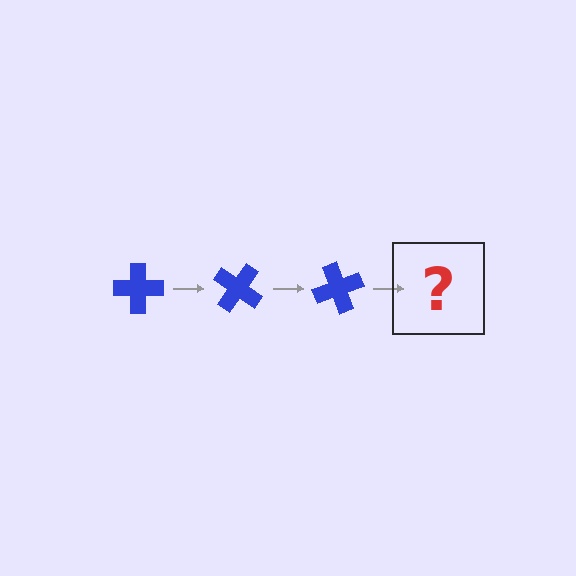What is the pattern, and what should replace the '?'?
The pattern is that the cross rotates 35 degrees each step. The '?' should be a blue cross rotated 105 degrees.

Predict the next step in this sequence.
The next step is a blue cross rotated 105 degrees.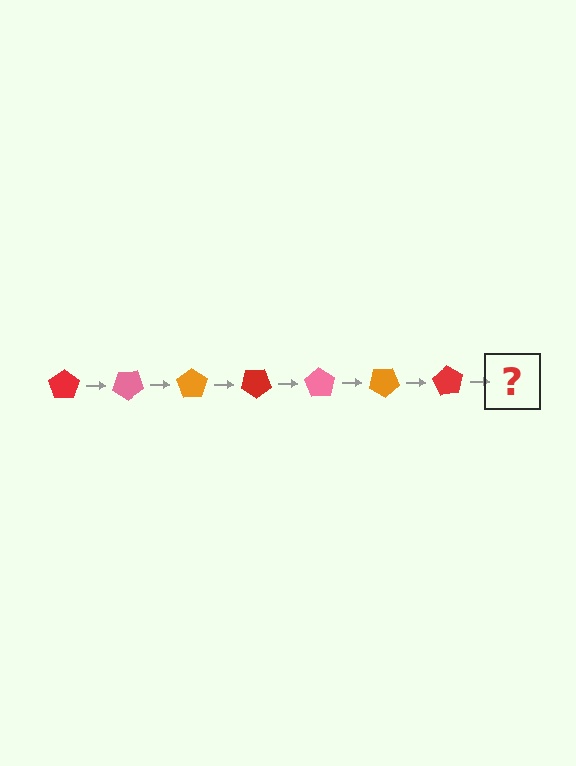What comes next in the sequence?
The next element should be a pink pentagon, rotated 245 degrees from the start.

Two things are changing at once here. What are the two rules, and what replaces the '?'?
The two rules are that it rotates 35 degrees each step and the color cycles through red, pink, and orange. The '?' should be a pink pentagon, rotated 245 degrees from the start.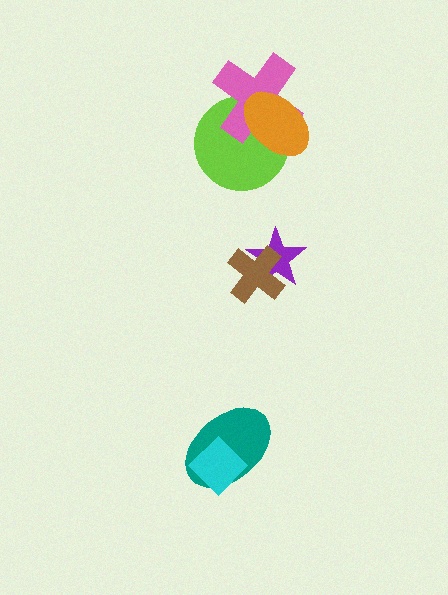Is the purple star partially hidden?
Yes, it is partially covered by another shape.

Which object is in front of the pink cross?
The orange ellipse is in front of the pink cross.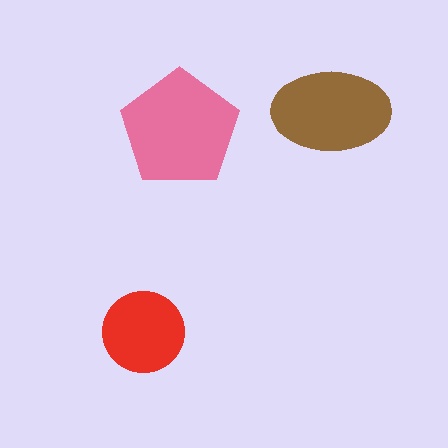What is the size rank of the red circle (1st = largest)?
3rd.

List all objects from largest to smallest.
The pink pentagon, the brown ellipse, the red circle.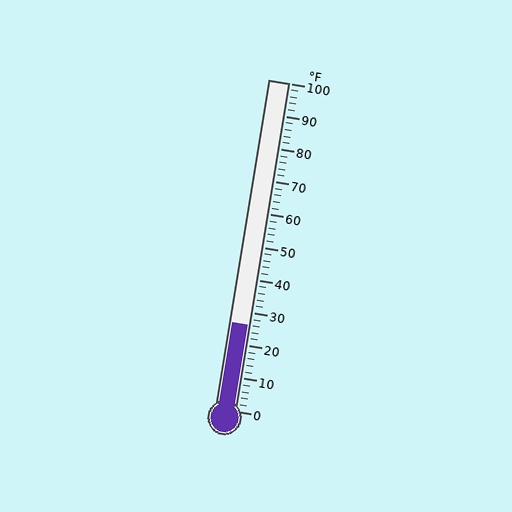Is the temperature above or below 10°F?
The temperature is above 10°F.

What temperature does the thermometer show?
The thermometer shows approximately 26°F.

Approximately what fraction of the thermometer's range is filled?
The thermometer is filled to approximately 25% of its range.